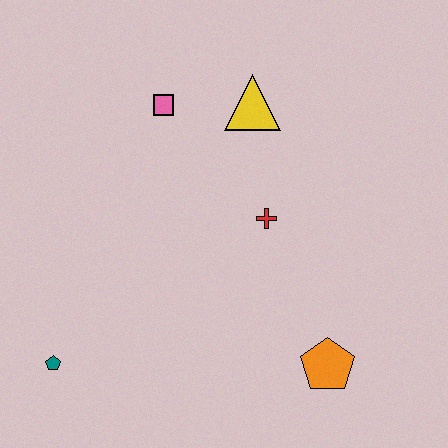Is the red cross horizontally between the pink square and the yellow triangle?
No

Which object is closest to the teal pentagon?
The red cross is closest to the teal pentagon.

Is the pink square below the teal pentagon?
No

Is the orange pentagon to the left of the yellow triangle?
No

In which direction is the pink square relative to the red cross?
The pink square is above the red cross.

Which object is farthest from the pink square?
The orange pentagon is farthest from the pink square.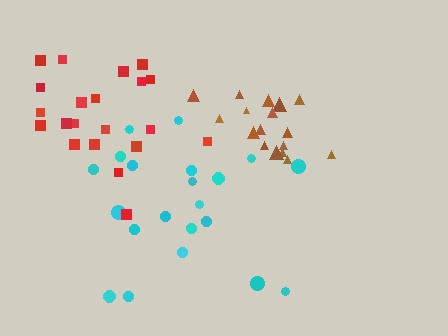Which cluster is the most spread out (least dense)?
Cyan.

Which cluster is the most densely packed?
Brown.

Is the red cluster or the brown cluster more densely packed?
Brown.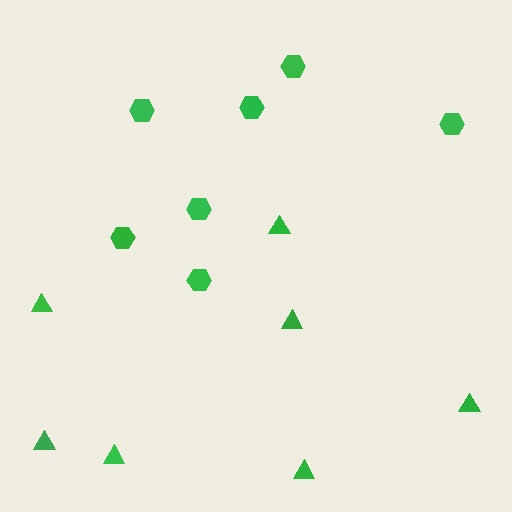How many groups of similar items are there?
There are 2 groups: one group of triangles (7) and one group of hexagons (7).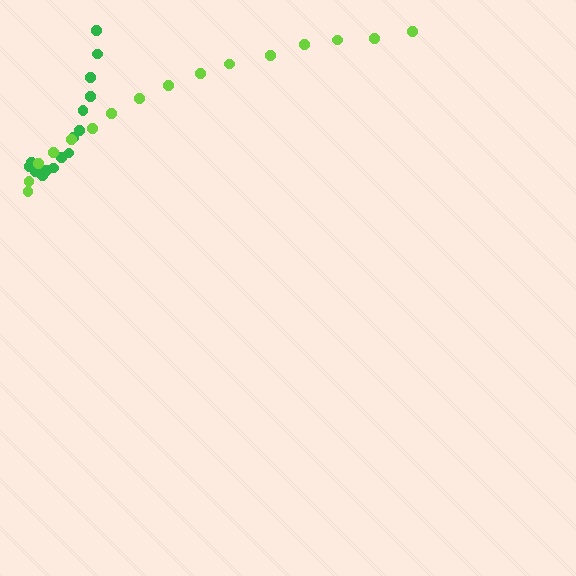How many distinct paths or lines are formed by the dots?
There are 2 distinct paths.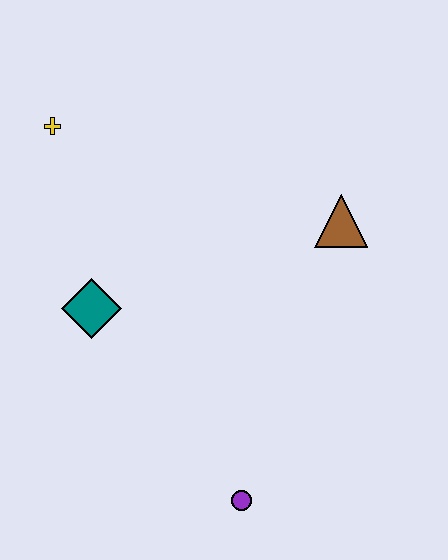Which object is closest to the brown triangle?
The teal diamond is closest to the brown triangle.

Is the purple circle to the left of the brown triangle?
Yes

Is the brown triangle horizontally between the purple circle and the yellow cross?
No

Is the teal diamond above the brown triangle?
No